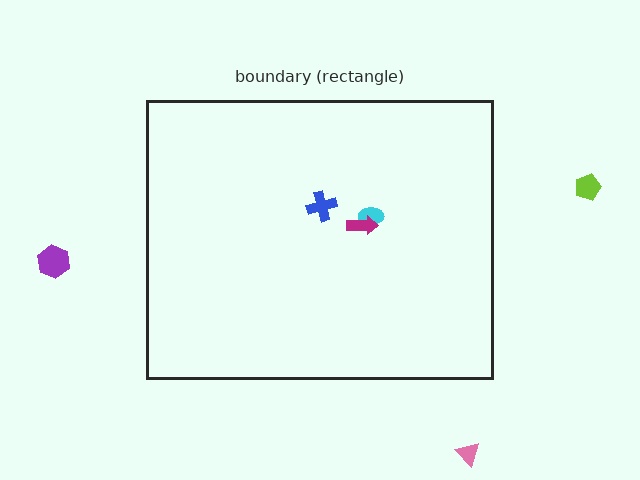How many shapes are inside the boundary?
3 inside, 3 outside.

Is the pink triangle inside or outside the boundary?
Outside.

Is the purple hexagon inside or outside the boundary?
Outside.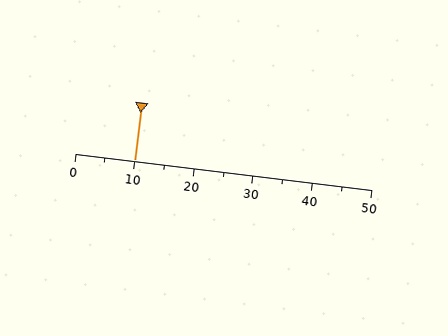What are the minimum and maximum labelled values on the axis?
The axis runs from 0 to 50.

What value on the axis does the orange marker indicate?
The marker indicates approximately 10.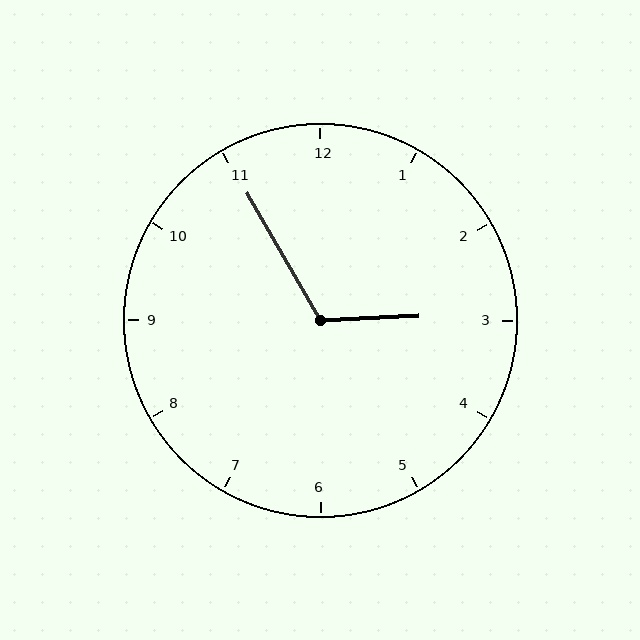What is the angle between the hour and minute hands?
Approximately 118 degrees.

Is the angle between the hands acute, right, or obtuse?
It is obtuse.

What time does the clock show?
2:55.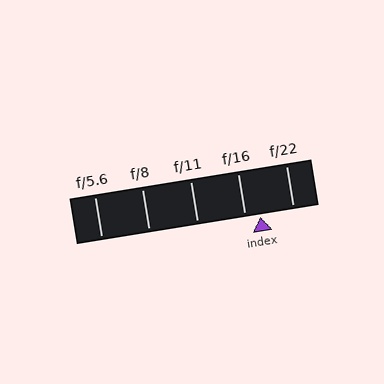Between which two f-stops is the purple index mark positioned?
The index mark is between f/16 and f/22.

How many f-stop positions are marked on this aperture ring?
There are 5 f-stop positions marked.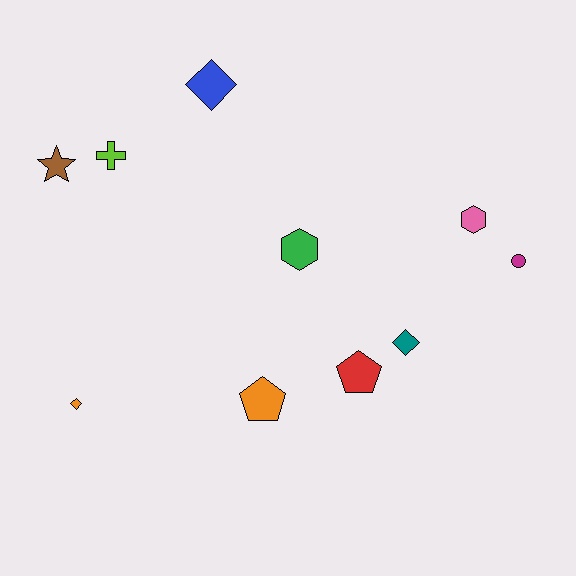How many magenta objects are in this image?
There is 1 magenta object.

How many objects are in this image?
There are 10 objects.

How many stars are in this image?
There is 1 star.